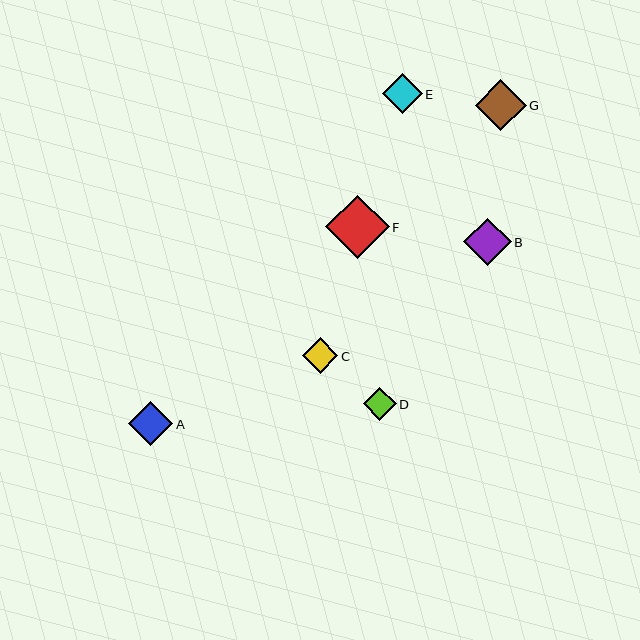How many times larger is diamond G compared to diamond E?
Diamond G is approximately 1.3 times the size of diamond E.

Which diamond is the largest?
Diamond F is the largest with a size of approximately 63 pixels.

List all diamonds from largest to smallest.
From largest to smallest: F, G, B, A, E, C, D.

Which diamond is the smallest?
Diamond D is the smallest with a size of approximately 33 pixels.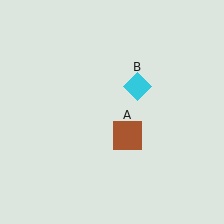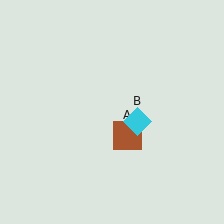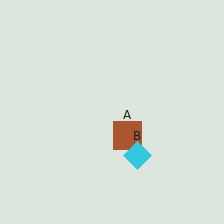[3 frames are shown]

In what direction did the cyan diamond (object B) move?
The cyan diamond (object B) moved down.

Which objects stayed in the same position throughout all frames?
Brown square (object A) remained stationary.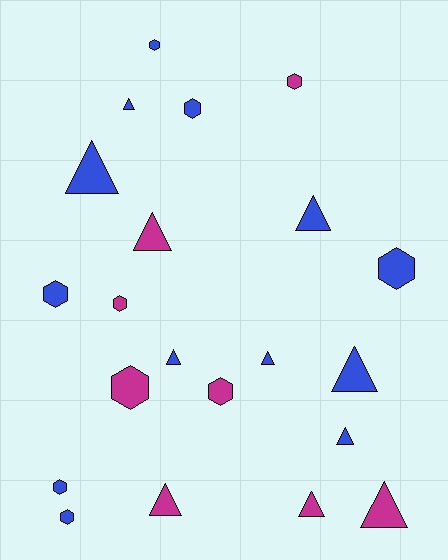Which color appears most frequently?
Blue, with 13 objects.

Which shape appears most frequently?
Triangle, with 11 objects.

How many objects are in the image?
There are 21 objects.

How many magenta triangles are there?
There are 4 magenta triangles.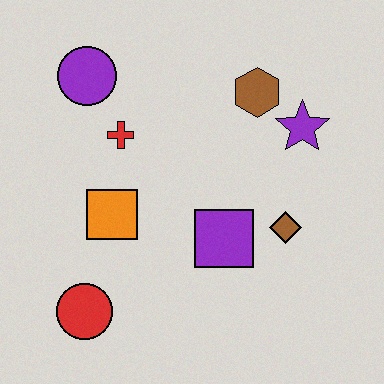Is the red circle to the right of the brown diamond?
No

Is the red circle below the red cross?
Yes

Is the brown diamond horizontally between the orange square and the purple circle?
No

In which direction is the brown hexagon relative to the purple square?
The brown hexagon is above the purple square.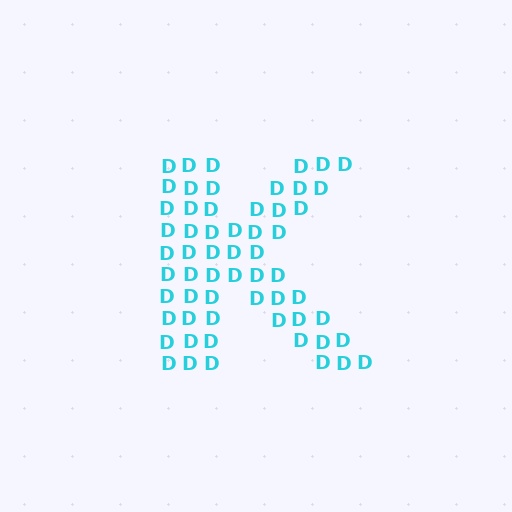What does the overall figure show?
The overall figure shows the letter K.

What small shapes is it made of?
It is made of small letter D's.